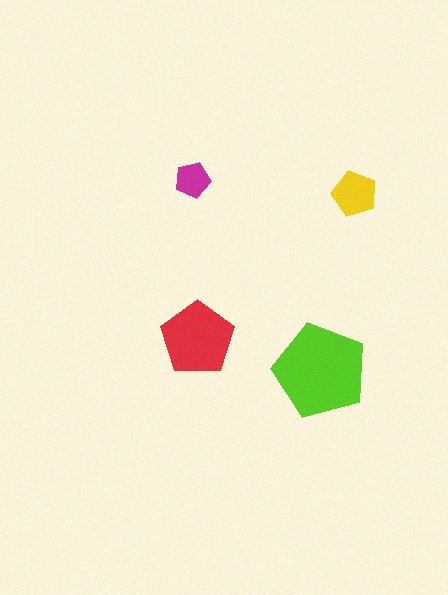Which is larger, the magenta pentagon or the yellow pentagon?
The yellow one.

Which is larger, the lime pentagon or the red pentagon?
The lime one.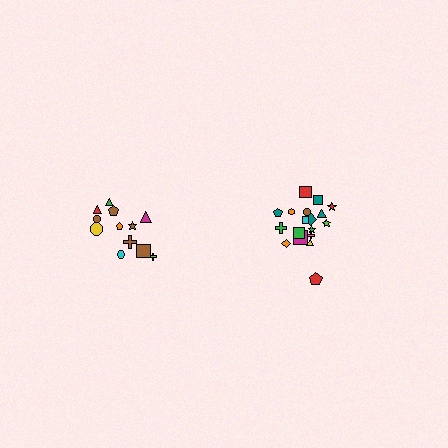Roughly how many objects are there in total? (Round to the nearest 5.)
Roughly 30 objects in total.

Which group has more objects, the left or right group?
The right group.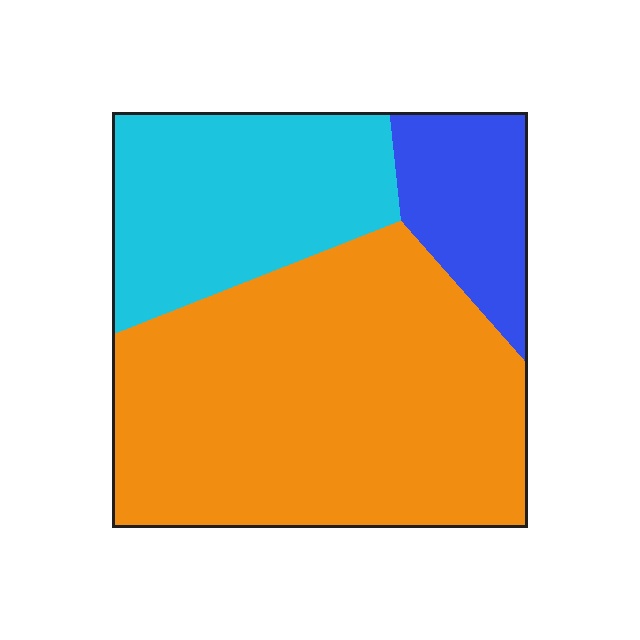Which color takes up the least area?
Blue, at roughly 15%.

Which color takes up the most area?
Orange, at roughly 60%.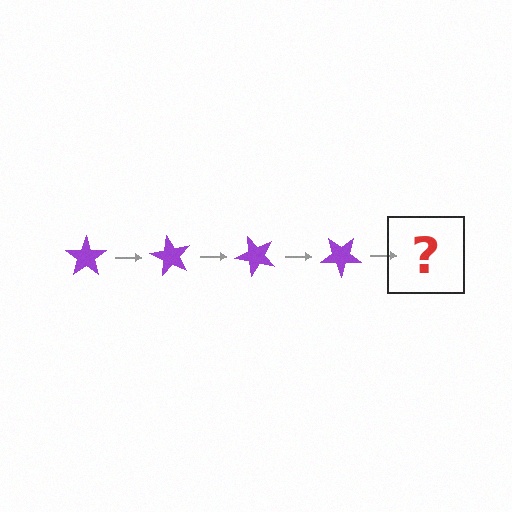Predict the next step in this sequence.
The next step is a purple star rotated 240 degrees.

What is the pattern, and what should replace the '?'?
The pattern is that the star rotates 60 degrees each step. The '?' should be a purple star rotated 240 degrees.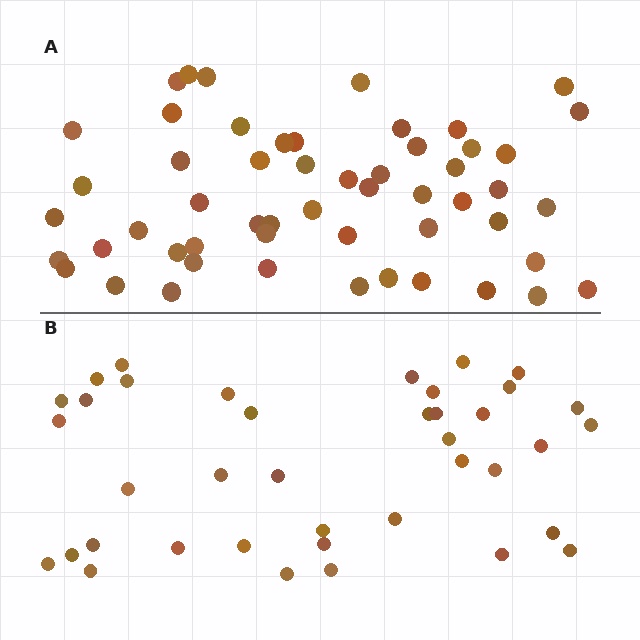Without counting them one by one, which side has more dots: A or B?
Region A (the top region) has more dots.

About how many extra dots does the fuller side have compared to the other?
Region A has approximately 15 more dots than region B.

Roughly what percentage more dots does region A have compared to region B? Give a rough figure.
About 40% more.